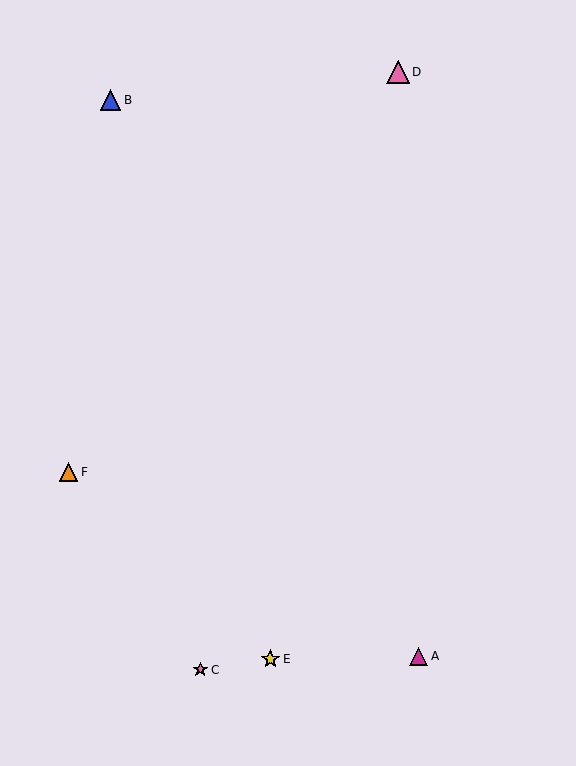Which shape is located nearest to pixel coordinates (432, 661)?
The magenta triangle (labeled A) at (419, 656) is nearest to that location.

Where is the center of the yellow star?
The center of the yellow star is at (270, 659).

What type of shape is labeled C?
Shape C is a pink star.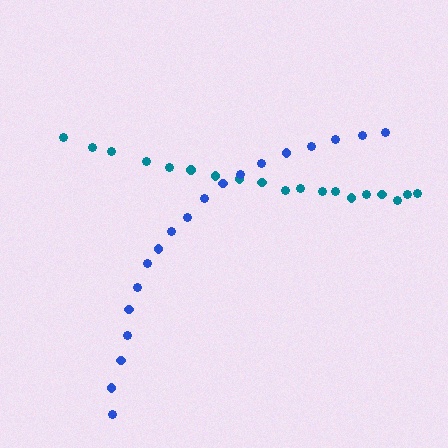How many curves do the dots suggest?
There are 2 distinct paths.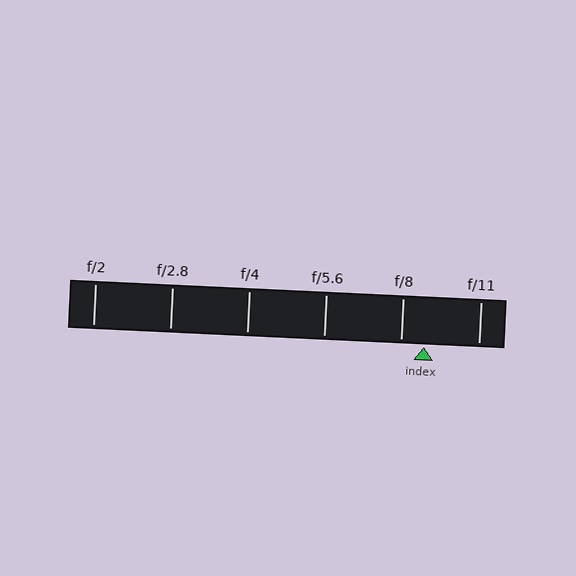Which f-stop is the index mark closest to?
The index mark is closest to f/8.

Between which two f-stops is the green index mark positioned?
The index mark is between f/8 and f/11.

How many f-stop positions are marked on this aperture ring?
There are 6 f-stop positions marked.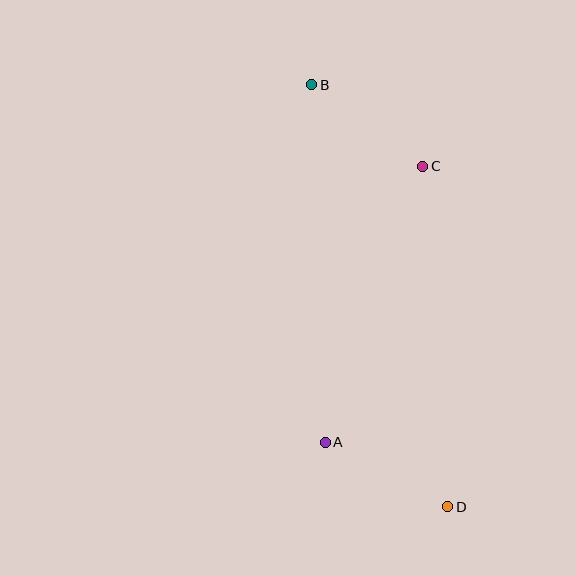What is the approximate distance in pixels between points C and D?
The distance between C and D is approximately 341 pixels.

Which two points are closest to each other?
Points B and C are closest to each other.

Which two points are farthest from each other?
Points B and D are farthest from each other.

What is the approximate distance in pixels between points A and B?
The distance between A and B is approximately 358 pixels.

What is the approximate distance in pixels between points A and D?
The distance between A and D is approximately 138 pixels.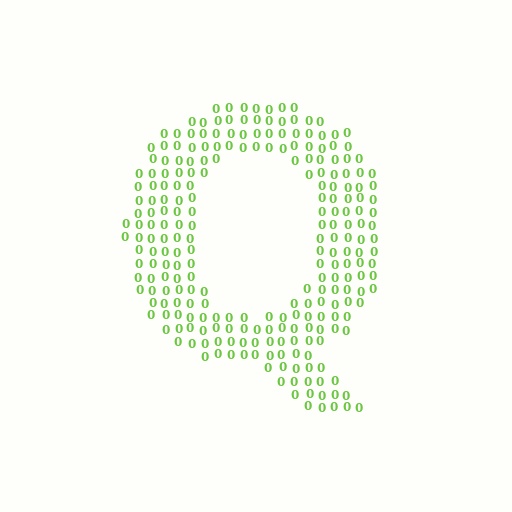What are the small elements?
The small elements are digit 0's.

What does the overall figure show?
The overall figure shows the letter Q.